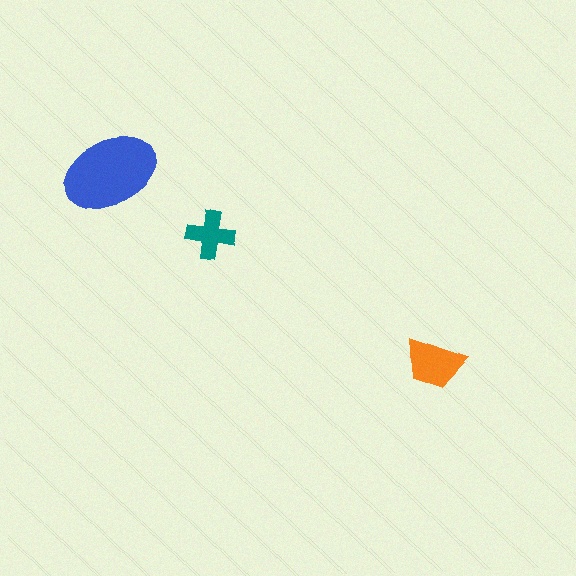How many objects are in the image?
There are 3 objects in the image.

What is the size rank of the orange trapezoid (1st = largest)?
2nd.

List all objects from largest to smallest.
The blue ellipse, the orange trapezoid, the teal cross.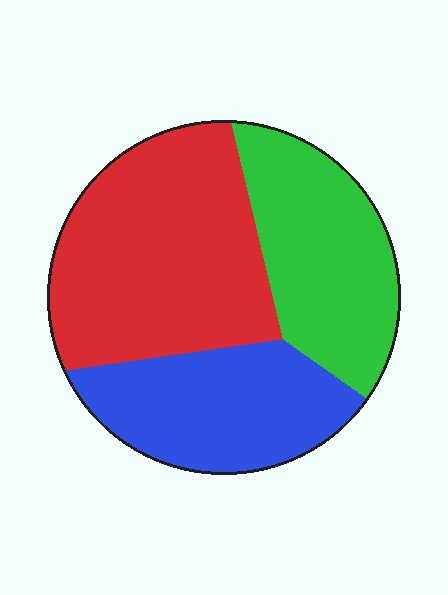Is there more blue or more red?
Red.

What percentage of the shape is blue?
Blue takes up between a quarter and a half of the shape.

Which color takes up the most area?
Red, at roughly 45%.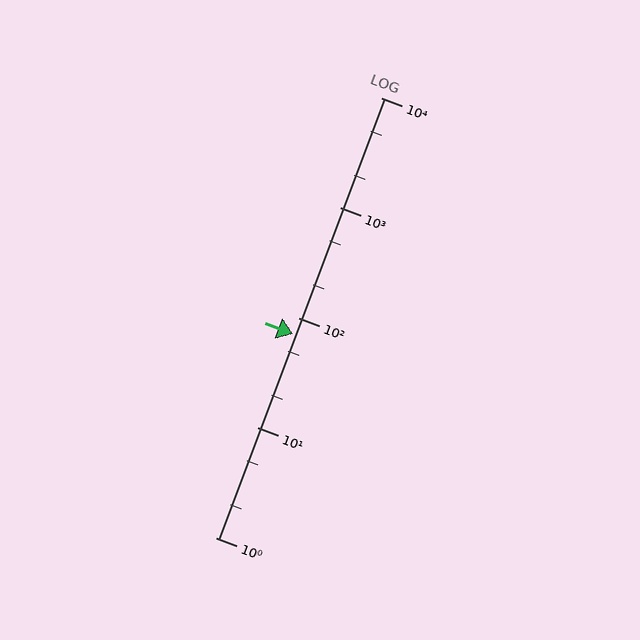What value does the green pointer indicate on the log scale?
The pointer indicates approximately 71.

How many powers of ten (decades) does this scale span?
The scale spans 4 decades, from 1 to 10000.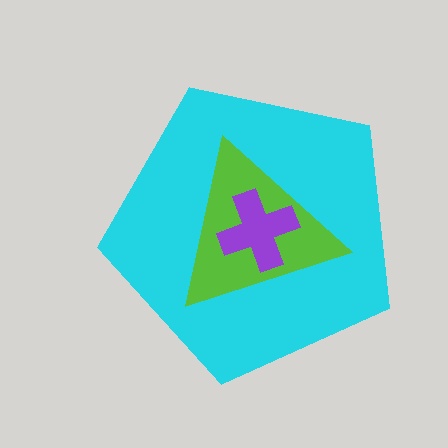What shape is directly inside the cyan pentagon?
The lime triangle.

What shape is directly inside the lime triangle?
The purple cross.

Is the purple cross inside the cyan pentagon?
Yes.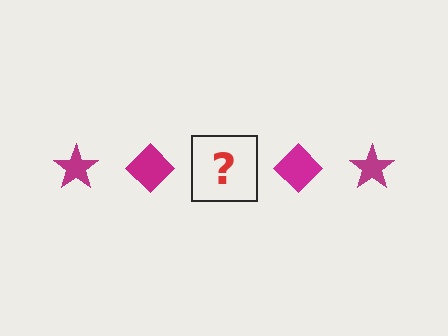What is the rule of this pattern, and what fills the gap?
The rule is that the pattern cycles through star, diamond shapes in magenta. The gap should be filled with a magenta star.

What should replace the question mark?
The question mark should be replaced with a magenta star.